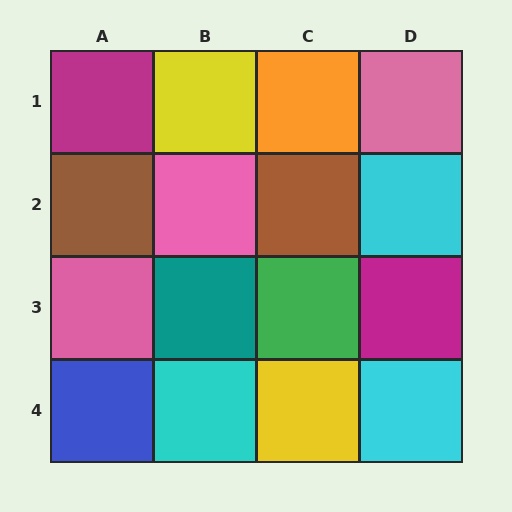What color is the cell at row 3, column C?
Green.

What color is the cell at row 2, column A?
Brown.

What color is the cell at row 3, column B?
Teal.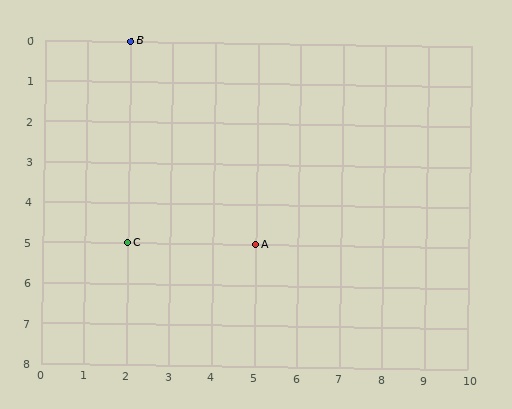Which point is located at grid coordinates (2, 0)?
Point B is at (2, 0).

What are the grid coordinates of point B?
Point B is at grid coordinates (2, 0).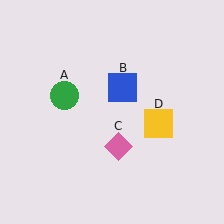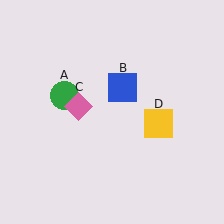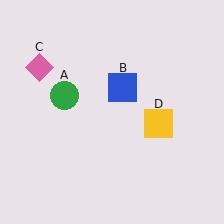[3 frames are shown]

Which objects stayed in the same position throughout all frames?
Green circle (object A) and blue square (object B) and yellow square (object D) remained stationary.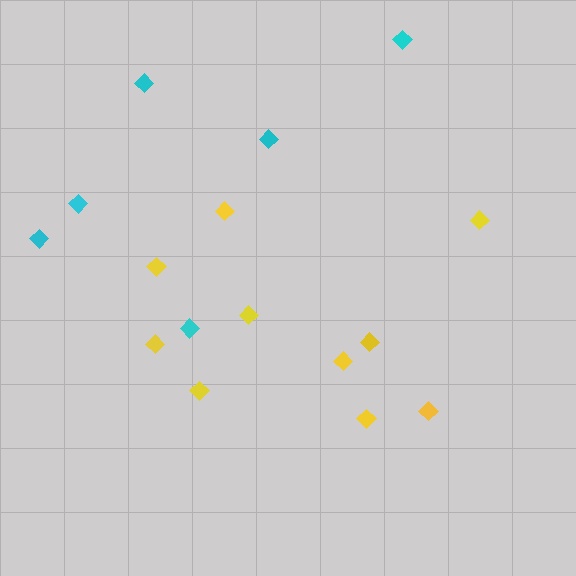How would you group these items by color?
There are 2 groups: one group of yellow diamonds (10) and one group of cyan diamonds (6).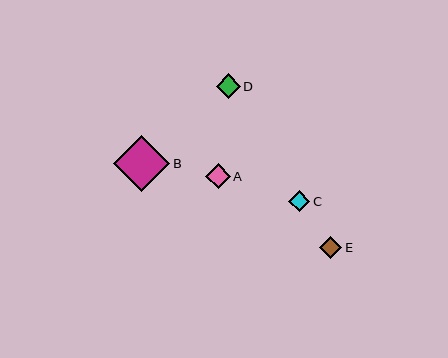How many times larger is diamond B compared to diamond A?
Diamond B is approximately 2.3 times the size of diamond A.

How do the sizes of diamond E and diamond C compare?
Diamond E and diamond C are approximately the same size.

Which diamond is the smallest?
Diamond C is the smallest with a size of approximately 21 pixels.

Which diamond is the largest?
Diamond B is the largest with a size of approximately 56 pixels.